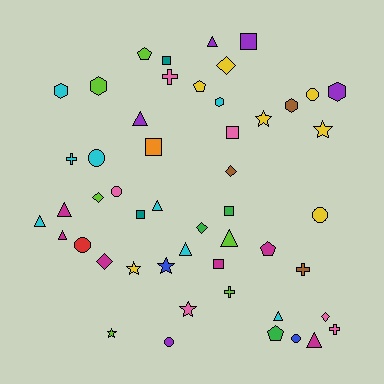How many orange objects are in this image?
There is 1 orange object.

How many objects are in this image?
There are 50 objects.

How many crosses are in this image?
There are 5 crosses.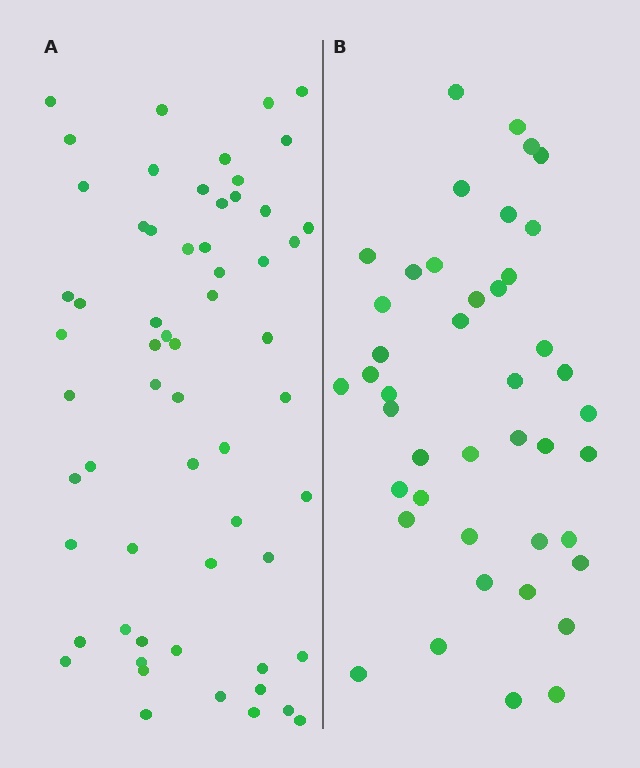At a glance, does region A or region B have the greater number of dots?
Region A (the left region) has more dots.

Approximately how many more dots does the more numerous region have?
Region A has approximately 15 more dots than region B.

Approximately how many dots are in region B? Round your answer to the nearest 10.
About 40 dots. (The exact count is 43, which rounds to 40.)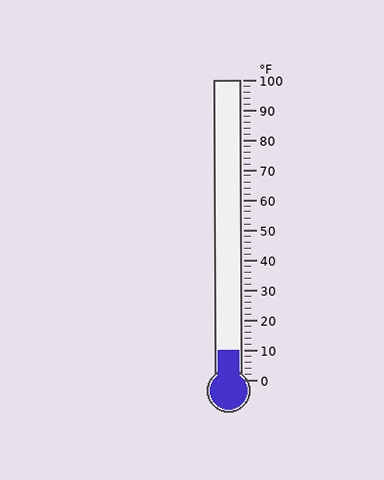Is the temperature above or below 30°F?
The temperature is below 30°F.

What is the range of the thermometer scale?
The thermometer scale ranges from 0°F to 100°F.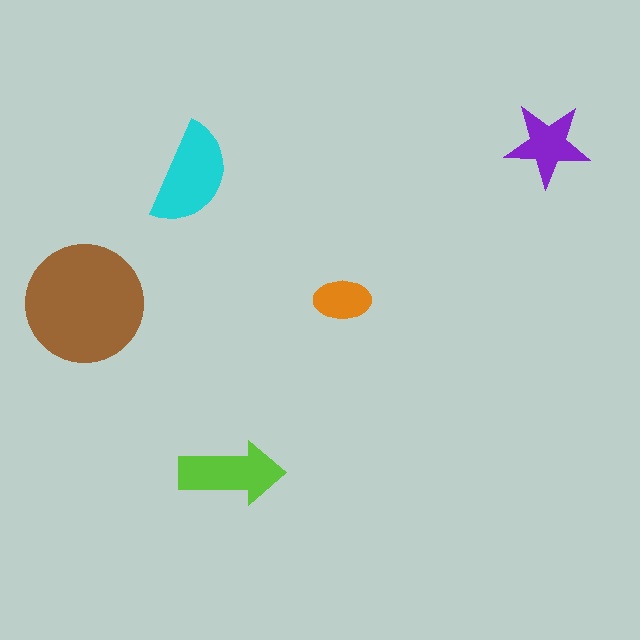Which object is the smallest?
The orange ellipse.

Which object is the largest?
The brown circle.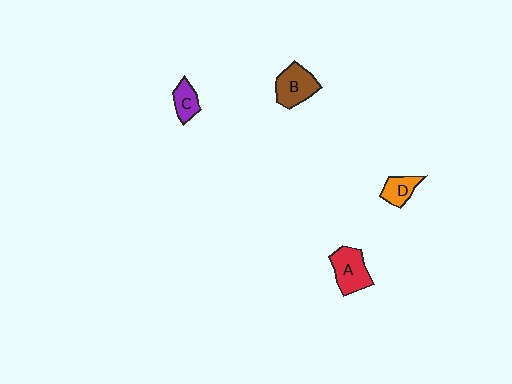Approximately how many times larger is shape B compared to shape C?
Approximately 1.7 times.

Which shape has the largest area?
Shape A (red).